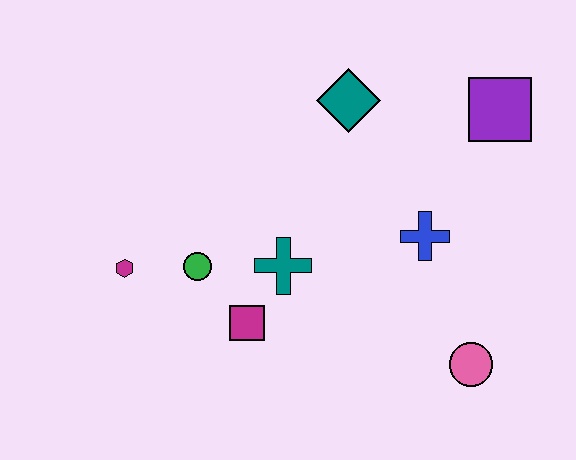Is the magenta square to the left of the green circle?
No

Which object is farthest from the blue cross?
The magenta hexagon is farthest from the blue cross.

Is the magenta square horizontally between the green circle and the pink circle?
Yes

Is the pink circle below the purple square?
Yes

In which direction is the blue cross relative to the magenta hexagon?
The blue cross is to the right of the magenta hexagon.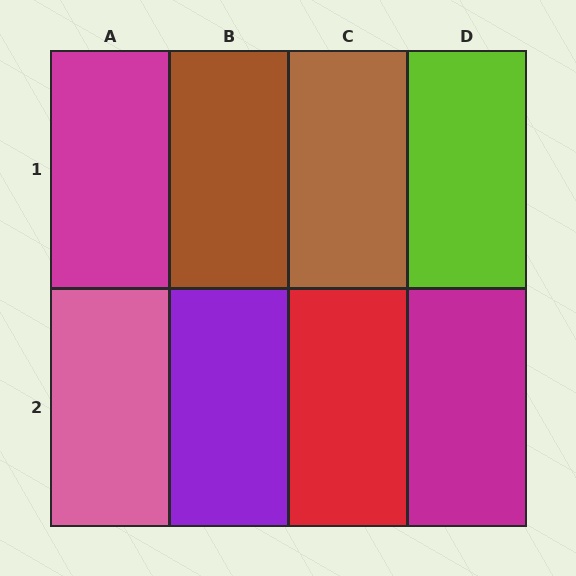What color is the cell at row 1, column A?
Magenta.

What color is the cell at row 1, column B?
Brown.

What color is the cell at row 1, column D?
Lime.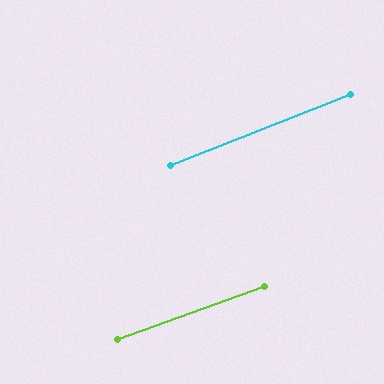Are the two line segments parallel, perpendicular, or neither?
Parallel — their directions differ by only 1.4°.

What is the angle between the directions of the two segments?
Approximately 1 degree.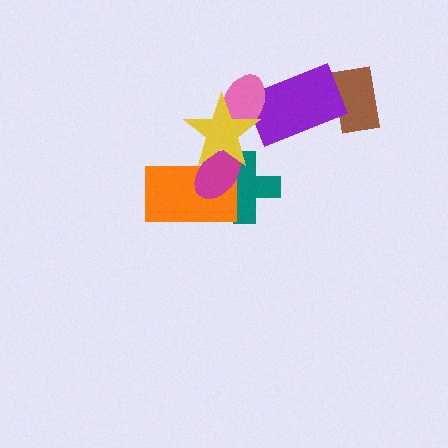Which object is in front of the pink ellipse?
The yellow star is in front of the pink ellipse.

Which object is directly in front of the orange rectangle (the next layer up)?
The magenta ellipse is directly in front of the orange rectangle.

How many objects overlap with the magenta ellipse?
3 objects overlap with the magenta ellipse.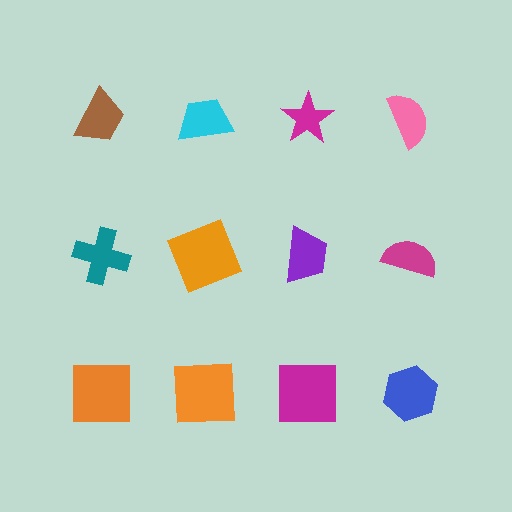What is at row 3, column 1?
An orange square.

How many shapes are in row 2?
4 shapes.